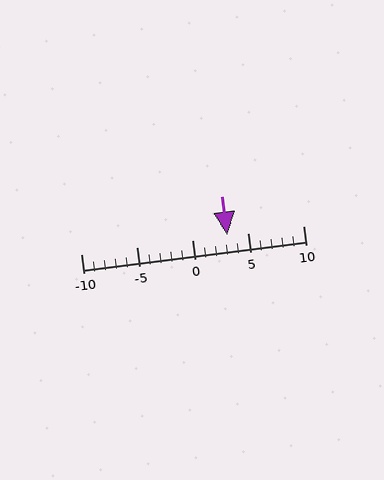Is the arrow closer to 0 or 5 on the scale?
The arrow is closer to 5.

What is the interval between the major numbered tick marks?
The major tick marks are spaced 5 units apart.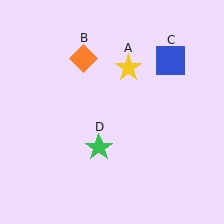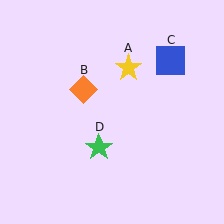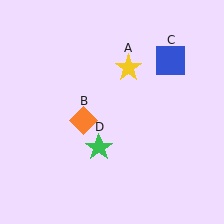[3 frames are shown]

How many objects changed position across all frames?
1 object changed position: orange diamond (object B).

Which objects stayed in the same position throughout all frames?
Yellow star (object A) and blue square (object C) and green star (object D) remained stationary.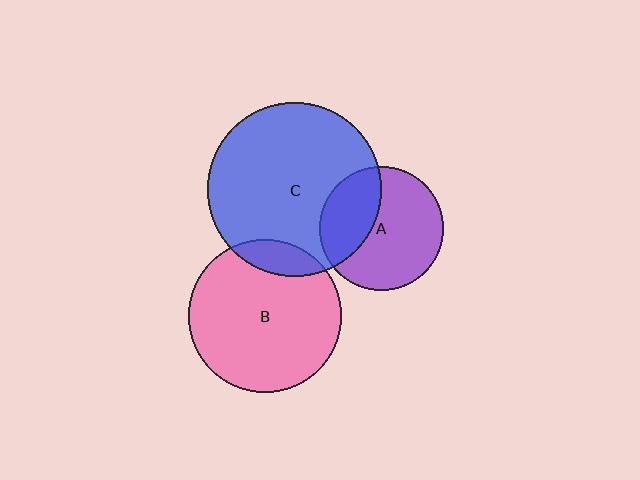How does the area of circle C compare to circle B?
Approximately 1.3 times.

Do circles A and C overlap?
Yes.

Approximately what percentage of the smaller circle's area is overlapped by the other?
Approximately 35%.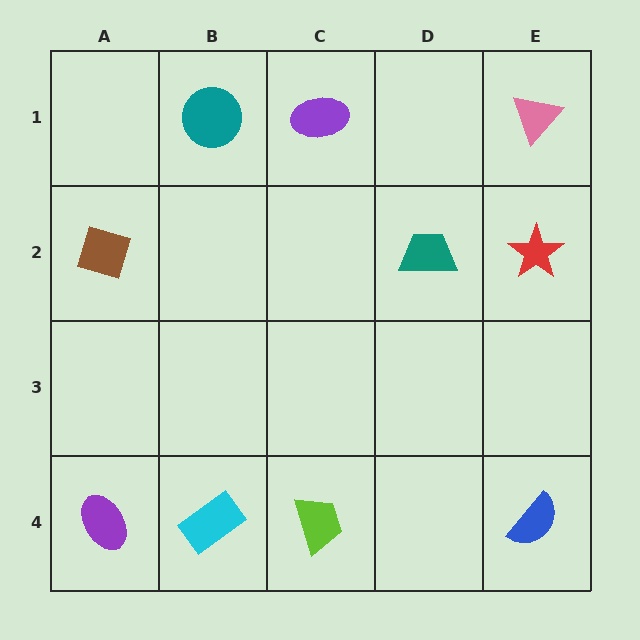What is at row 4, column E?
A blue semicircle.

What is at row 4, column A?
A purple ellipse.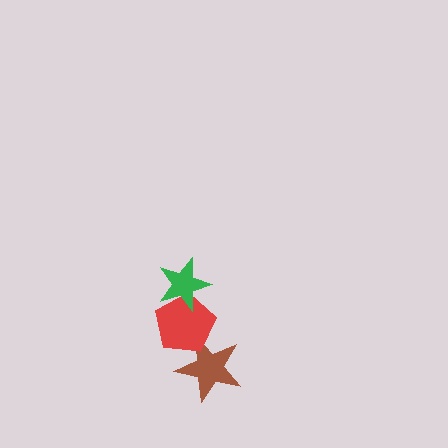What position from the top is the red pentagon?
The red pentagon is 2nd from the top.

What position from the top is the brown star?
The brown star is 3rd from the top.